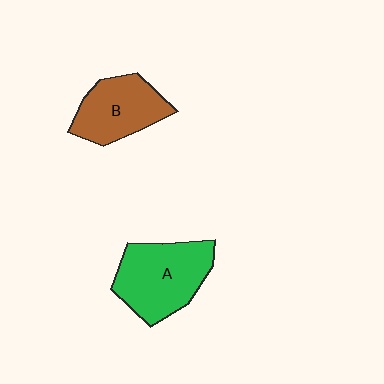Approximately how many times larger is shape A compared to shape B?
Approximately 1.3 times.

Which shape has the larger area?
Shape A (green).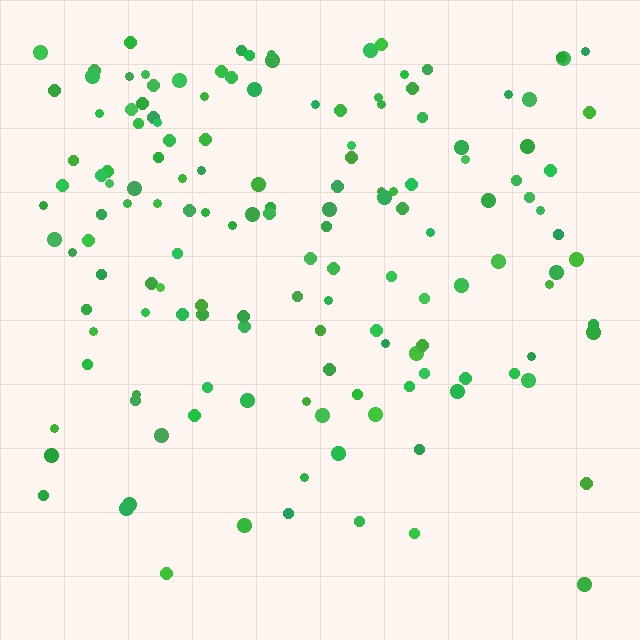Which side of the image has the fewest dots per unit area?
The bottom.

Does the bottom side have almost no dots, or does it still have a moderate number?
Still a moderate number, just noticeably fewer than the top.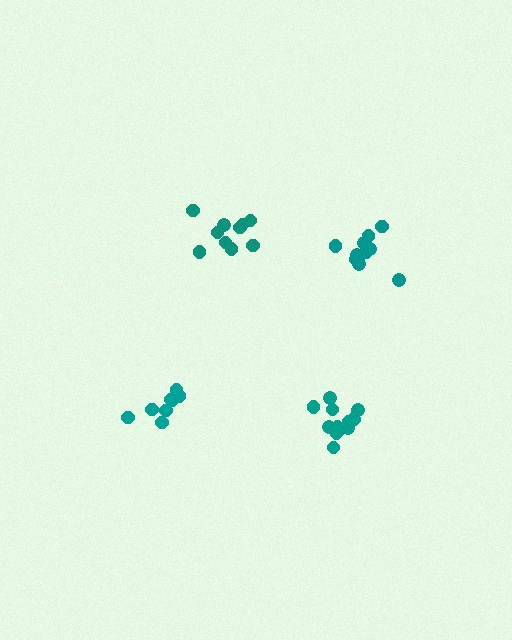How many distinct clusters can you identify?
There are 4 distinct clusters.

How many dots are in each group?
Group 1: 12 dots, Group 2: 8 dots, Group 3: 10 dots, Group 4: 13 dots (43 total).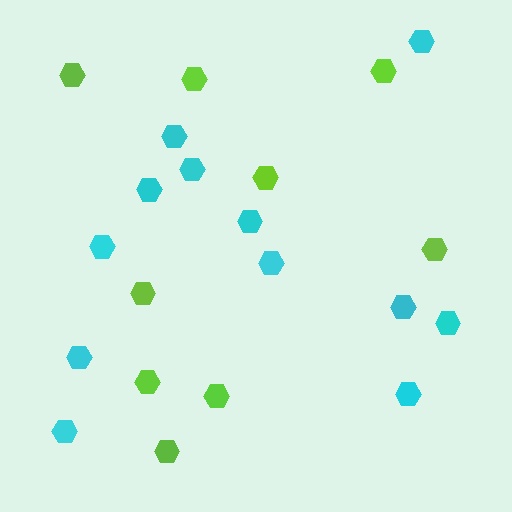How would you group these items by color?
There are 2 groups: one group of lime hexagons (9) and one group of cyan hexagons (12).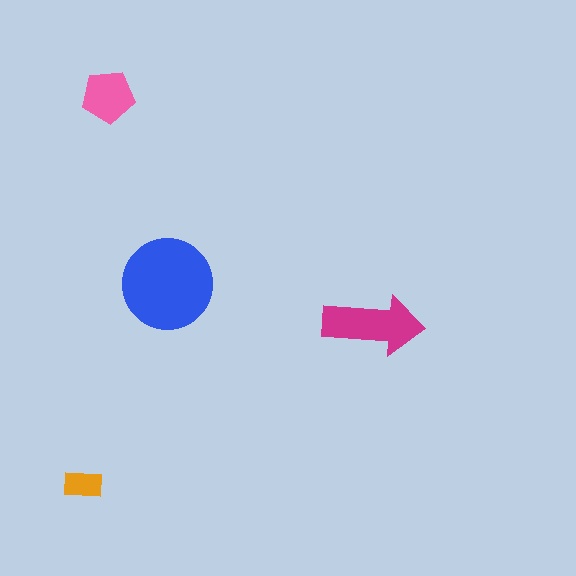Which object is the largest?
The blue circle.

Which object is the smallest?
The orange rectangle.